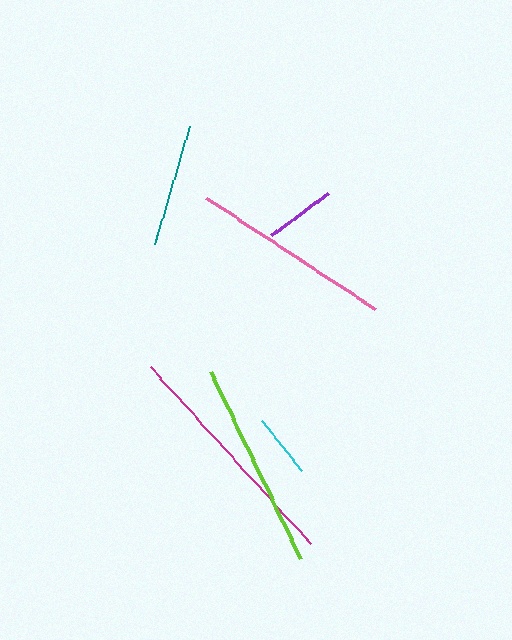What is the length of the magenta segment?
The magenta segment is approximately 239 pixels long.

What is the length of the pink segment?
The pink segment is approximately 203 pixels long.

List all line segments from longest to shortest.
From longest to shortest: magenta, lime, pink, teal, purple, cyan.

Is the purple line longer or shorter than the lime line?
The lime line is longer than the purple line.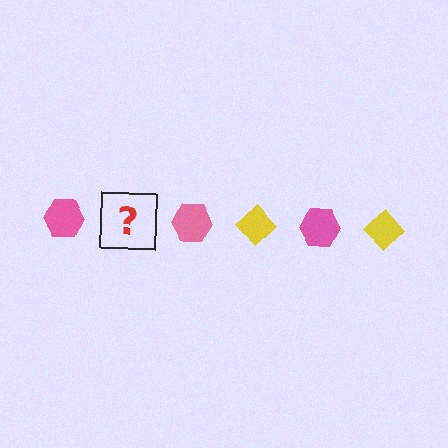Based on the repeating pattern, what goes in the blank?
The blank should be a yellow diamond.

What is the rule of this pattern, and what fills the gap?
The rule is that the pattern alternates between pink hexagon and yellow diamond. The gap should be filled with a yellow diamond.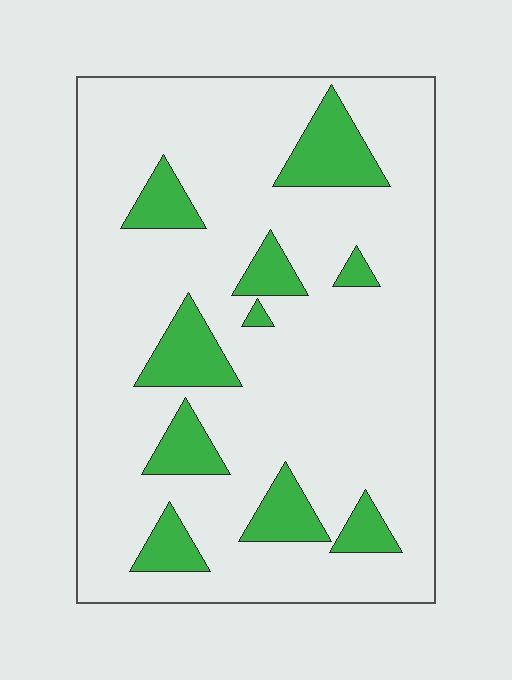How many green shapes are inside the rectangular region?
10.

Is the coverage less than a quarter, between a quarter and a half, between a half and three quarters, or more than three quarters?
Less than a quarter.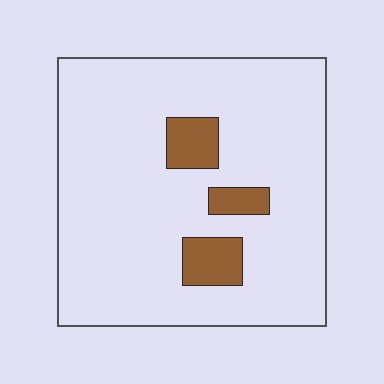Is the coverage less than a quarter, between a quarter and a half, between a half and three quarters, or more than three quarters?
Less than a quarter.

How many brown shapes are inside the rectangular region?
3.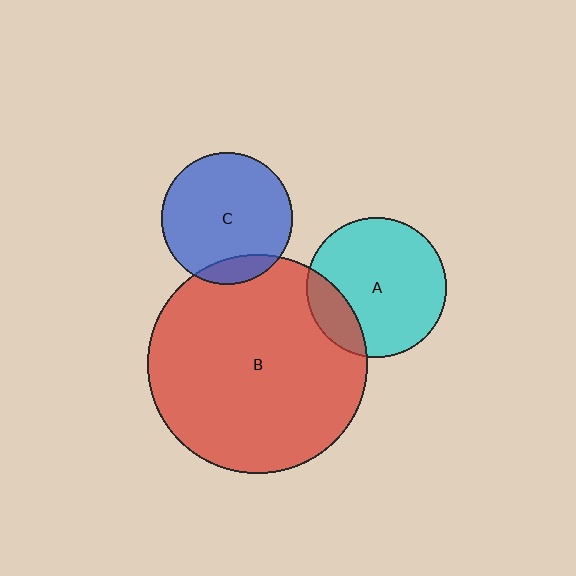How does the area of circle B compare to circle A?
Approximately 2.5 times.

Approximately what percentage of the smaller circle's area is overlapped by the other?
Approximately 10%.